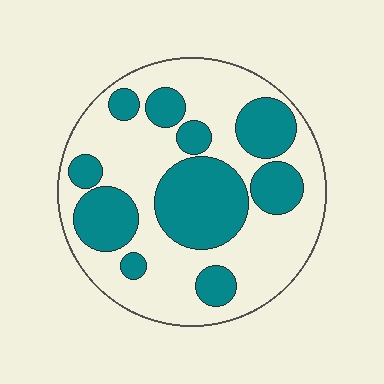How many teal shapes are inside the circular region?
10.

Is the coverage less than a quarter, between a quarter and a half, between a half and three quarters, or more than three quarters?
Between a quarter and a half.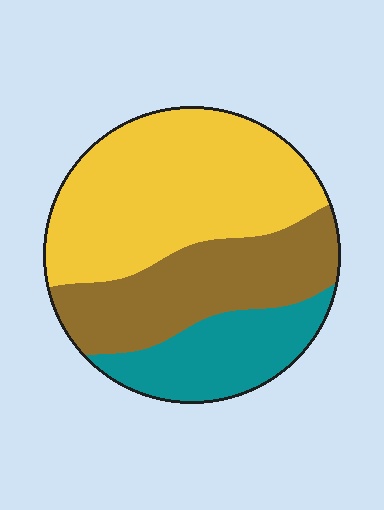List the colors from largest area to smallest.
From largest to smallest: yellow, brown, teal.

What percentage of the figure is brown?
Brown covers 31% of the figure.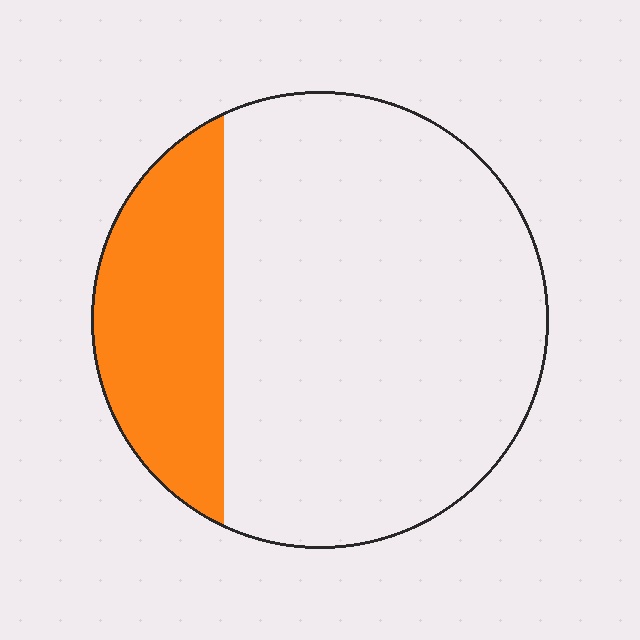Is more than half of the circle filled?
No.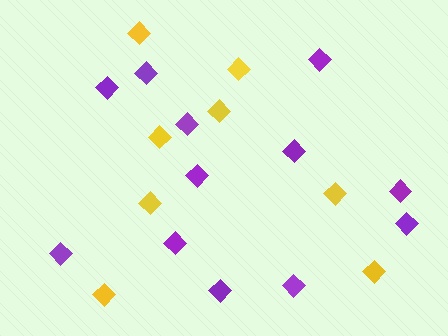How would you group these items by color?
There are 2 groups: one group of yellow diamonds (8) and one group of purple diamonds (12).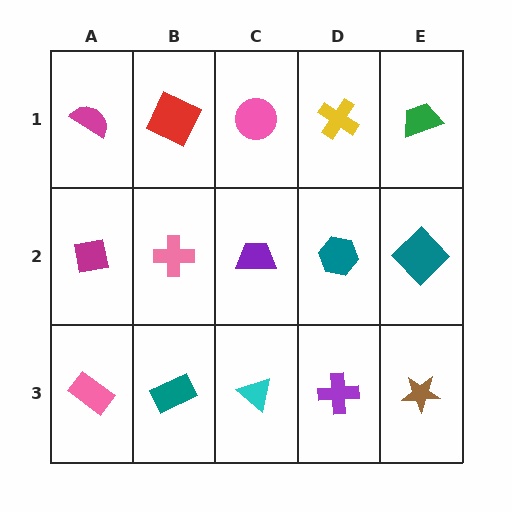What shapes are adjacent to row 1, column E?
A teal diamond (row 2, column E), a yellow cross (row 1, column D).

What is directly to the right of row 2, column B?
A purple trapezoid.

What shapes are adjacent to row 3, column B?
A pink cross (row 2, column B), a pink rectangle (row 3, column A), a cyan triangle (row 3, column C).